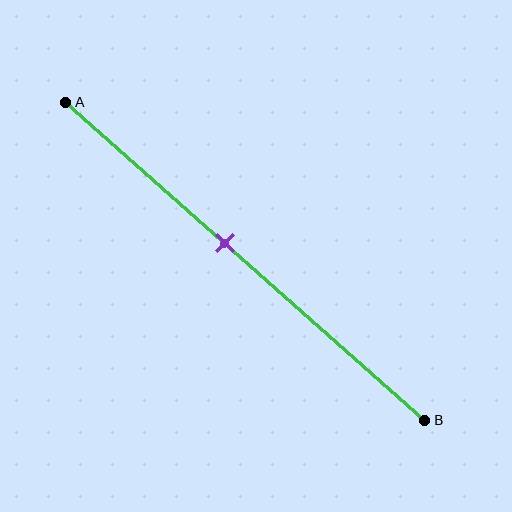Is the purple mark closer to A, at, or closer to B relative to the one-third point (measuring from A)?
The purple mark is closer to point B than the one-third point of segment AB.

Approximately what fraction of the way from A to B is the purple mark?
The purple mark is approximately 45% of the way from A to B.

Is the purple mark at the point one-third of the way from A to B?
No, the mark is at about 45% from A, not at the 33% one-third point.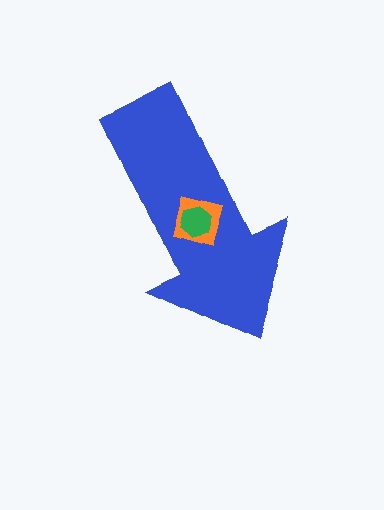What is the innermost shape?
The green hexagon.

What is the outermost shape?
The blue arrow.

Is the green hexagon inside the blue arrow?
Yes.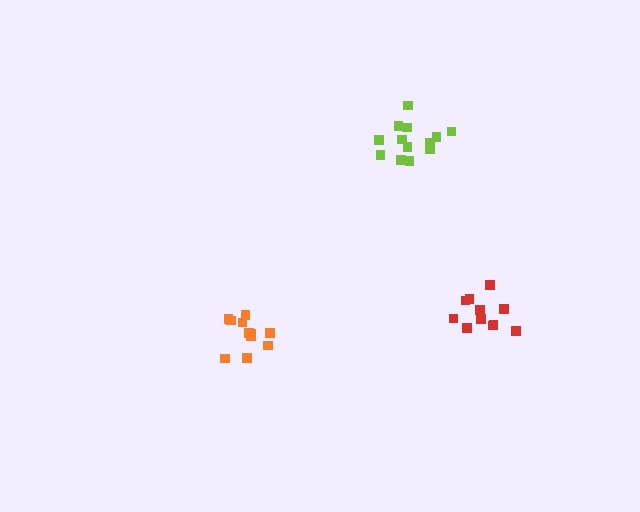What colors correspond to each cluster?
The clusters are colored: red, orange, lime.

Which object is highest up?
The lime cluster is topmost.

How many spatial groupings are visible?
There are 3 spatial groupings.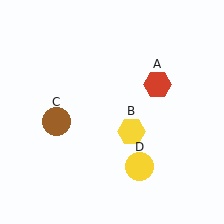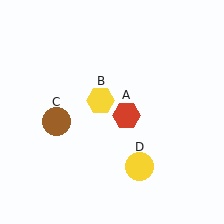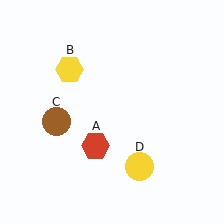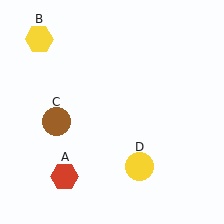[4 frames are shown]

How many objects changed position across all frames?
2 objects changed position: red hexagon (object A), yellow hexagon (object B).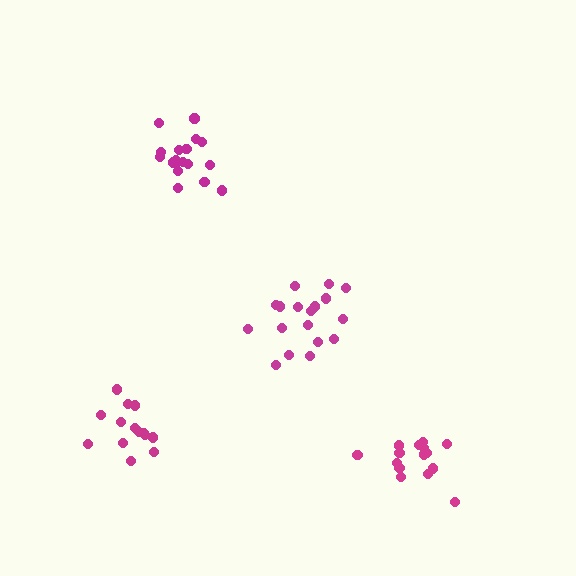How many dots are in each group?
Group 1: 18 dots, Group 2: 14 dots, Group 3: 18 dots, Group 4: 15 dots (65 total).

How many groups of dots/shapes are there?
There are 4 groups.